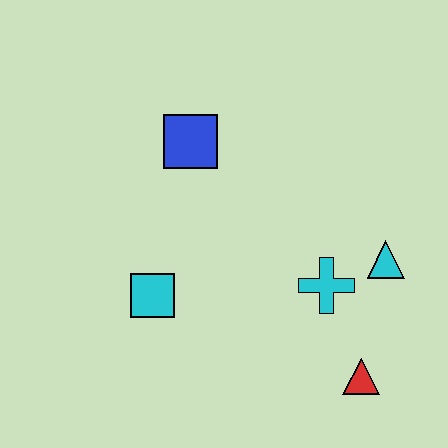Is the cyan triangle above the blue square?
No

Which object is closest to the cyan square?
The blue square is closest to the cyan square.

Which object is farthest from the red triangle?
The blue square is farthest from the red triangle.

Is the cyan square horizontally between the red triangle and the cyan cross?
No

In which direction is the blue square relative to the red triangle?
The blue square is above the red triangle.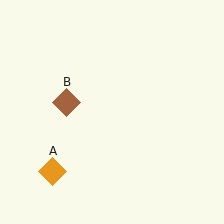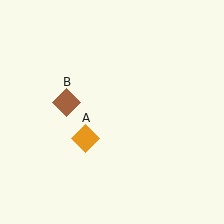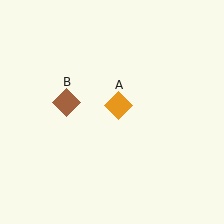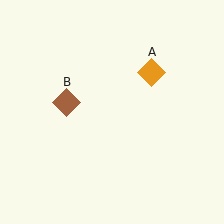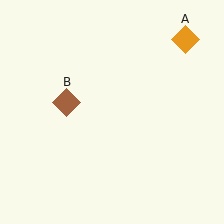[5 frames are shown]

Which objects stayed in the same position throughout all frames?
Brown diamond (object B) remained stationary.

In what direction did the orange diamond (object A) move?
The orange diamond (object A) moved up and to the right.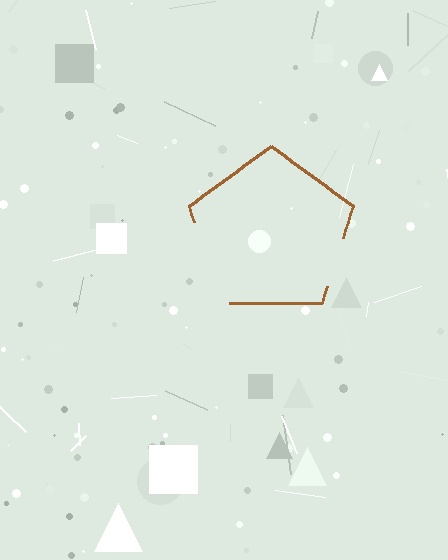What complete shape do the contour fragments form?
The contour fragments form a pentagon.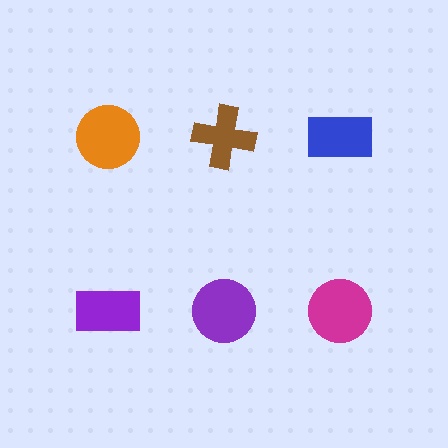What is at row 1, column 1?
An orange circle.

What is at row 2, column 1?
A purple rectangle.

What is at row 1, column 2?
A brown cross.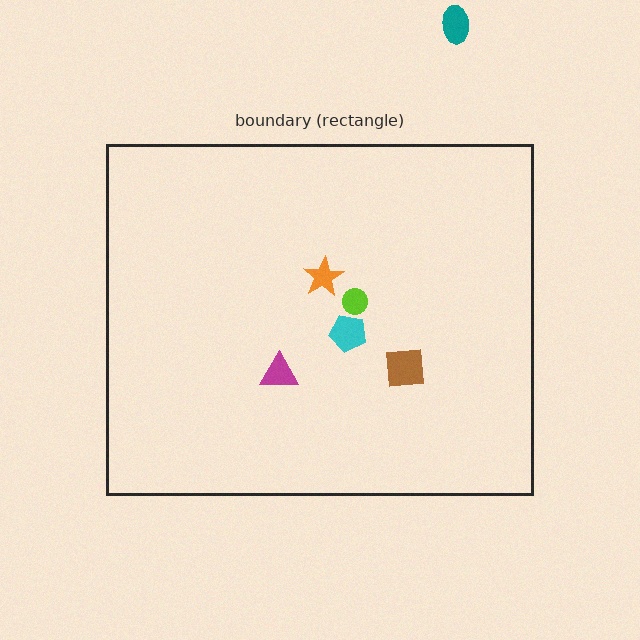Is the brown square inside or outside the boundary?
Inside.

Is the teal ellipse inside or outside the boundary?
Outside.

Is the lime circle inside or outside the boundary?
Inside.